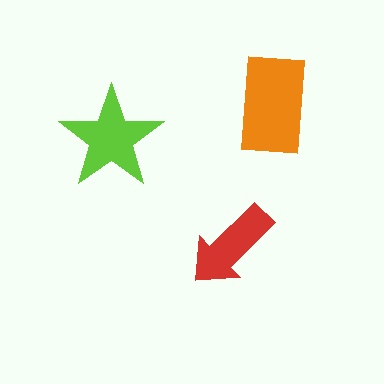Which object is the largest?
The orange rectangle.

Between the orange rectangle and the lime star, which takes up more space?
The orange rectangle.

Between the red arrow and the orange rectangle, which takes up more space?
The orange rectangle.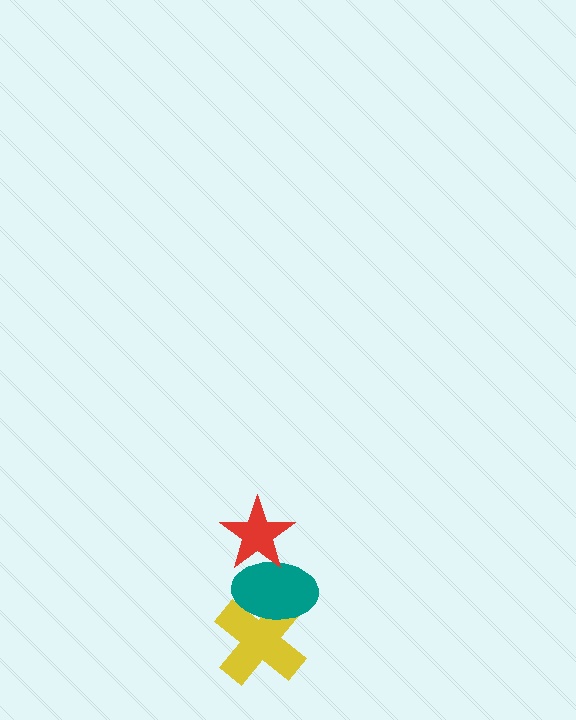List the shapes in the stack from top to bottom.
From top to bottom: the red star, the teal ellipse, the yellow cross.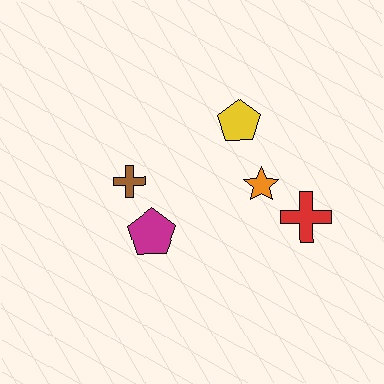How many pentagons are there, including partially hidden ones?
There are 2 pentagons.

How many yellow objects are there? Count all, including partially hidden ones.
There is 1 yellow object.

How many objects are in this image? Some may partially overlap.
There are 5 objects.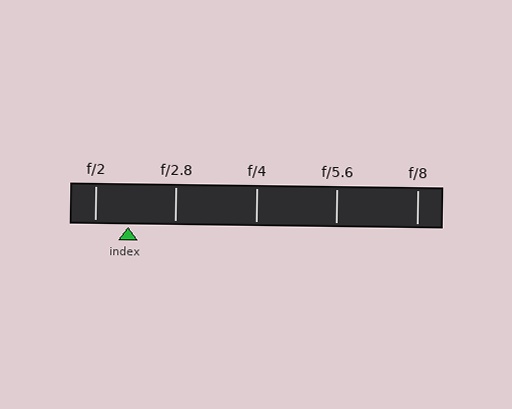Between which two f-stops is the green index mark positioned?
The index mark is between f/2 and f/2.8.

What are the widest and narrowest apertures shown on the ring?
The widest aperture shown is f/2 and the narrowest is f/8.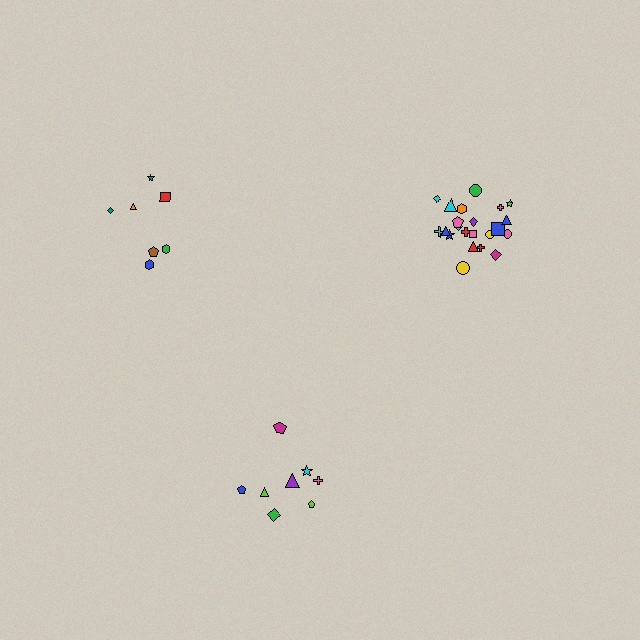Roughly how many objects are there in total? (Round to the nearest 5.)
Roughly 35 objects in total.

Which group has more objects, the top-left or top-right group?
The top-right group.